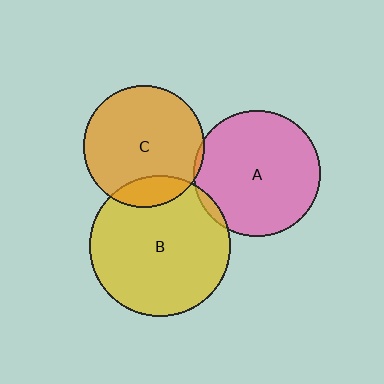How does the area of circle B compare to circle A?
Approximately 1.2 times.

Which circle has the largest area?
Circle B (yellow).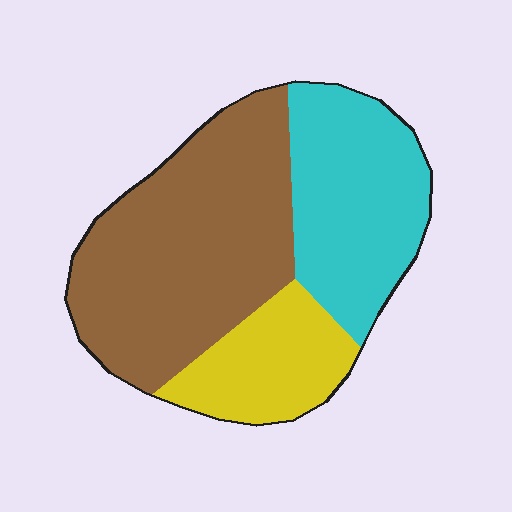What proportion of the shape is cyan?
Cyan takes up about one third (1/3) of the shape.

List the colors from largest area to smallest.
From largest to smallest: brown, cyan, yellow.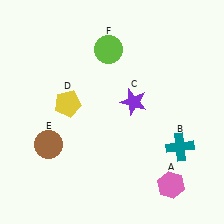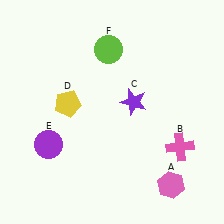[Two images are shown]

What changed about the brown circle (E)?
In Image 1, E is brown. In Image 2, it changed to purple.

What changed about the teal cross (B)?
In Image 1, B is teal. In Image 2, it changed to pink.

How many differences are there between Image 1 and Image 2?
There are 2 differences between the two images.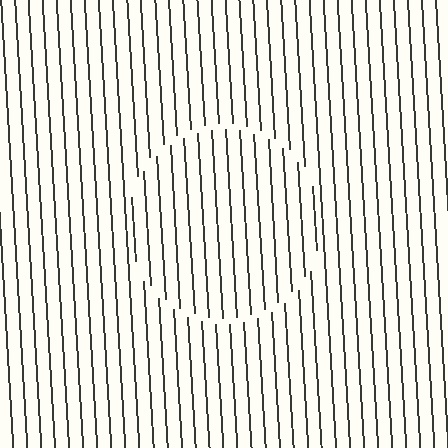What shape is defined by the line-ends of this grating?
An illusory circle. The interior of the shape contains the same grating, shifted by half a period — the contour is defined by the phase discontinuity where line-ends from the inner and outer gratings abut.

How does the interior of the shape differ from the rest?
The interior of the shape contains the same grating, shifted by half a period — the contour is defined by the phase discontinuity where line-ends from the inner and outer gratings abut.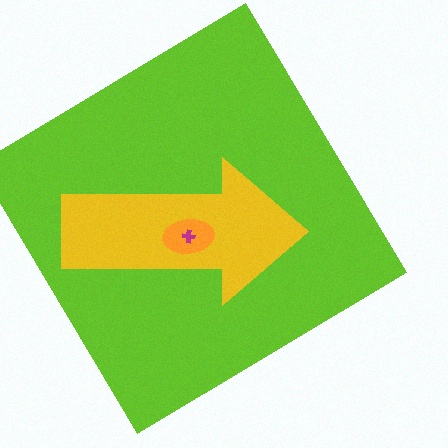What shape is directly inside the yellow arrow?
The orange ellipse.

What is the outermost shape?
The lime diamond.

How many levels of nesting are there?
4.